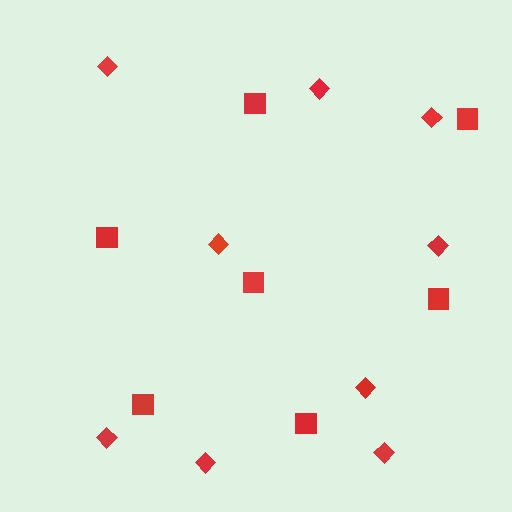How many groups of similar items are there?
There are 2 groups: one group of squares (7) and one group of diamonds (9).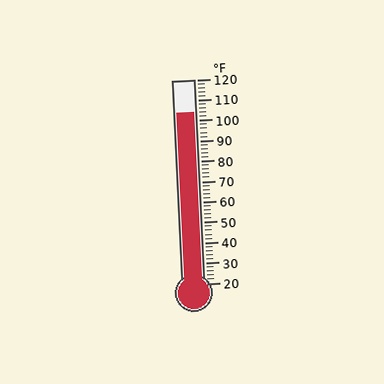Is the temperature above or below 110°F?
The temperature is below 110°F.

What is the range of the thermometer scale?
The thermometer scale ranges from 20°F to 120°F.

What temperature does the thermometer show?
The thermometer shows approximately 104°F.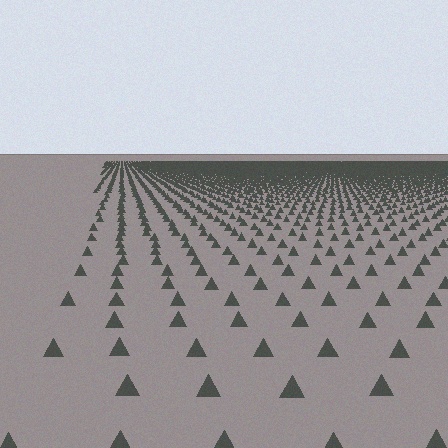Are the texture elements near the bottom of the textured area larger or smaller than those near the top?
Larger. Near the bottom, elements are closer to the viewer and appear at a bigger on-screen size.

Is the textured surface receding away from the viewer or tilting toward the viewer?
The surface is receding away from the viewer. Texture elements get smaller and denser toward the top.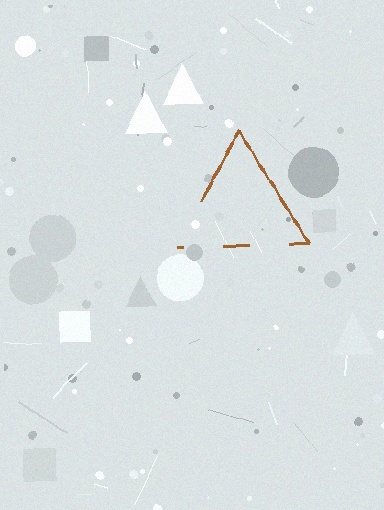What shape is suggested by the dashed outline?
The dashed outline suggests a triangle.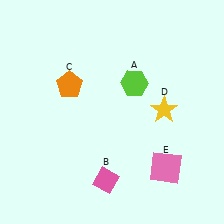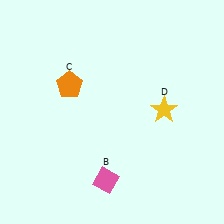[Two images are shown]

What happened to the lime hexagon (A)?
The lime hexagon (A) was removed in Image 2. It was in the top-right area of Image 1.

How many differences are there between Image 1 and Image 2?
There are 2 differences between the two images.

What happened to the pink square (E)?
The pink square (E) was removed in Image 2. It was in the bottom-right area of Image 1.